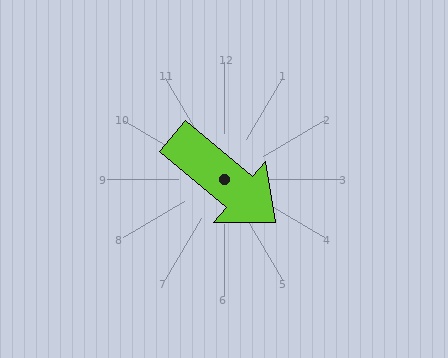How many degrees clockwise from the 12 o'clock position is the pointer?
Approximately 130 degrees.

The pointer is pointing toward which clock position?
Roughly 4 o'clock.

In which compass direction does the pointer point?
Southeast.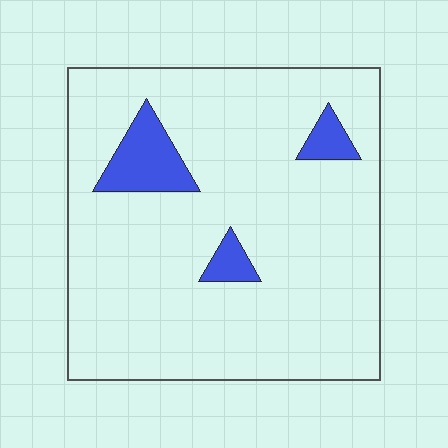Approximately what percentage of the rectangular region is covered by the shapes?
Approximately 10%.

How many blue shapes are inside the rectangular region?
3.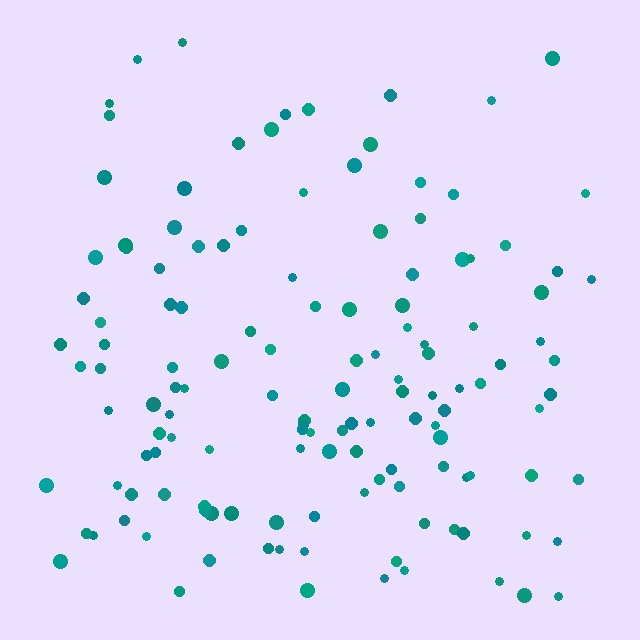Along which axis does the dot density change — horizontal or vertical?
Vertical.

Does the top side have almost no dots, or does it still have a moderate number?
Still a moderate number, just noticeably fewer than the bottom.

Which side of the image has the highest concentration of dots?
The bottom.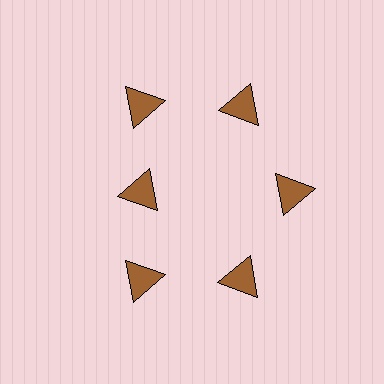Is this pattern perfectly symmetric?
No. The 6 brown triangles are arranged in a ring, but one element near the 9 o'clock position is pulled inward toward the center, breaking the 6-fold rotational symmetry.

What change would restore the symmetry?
The symmetry would be restored by moving it outward, back onto the ring so that all 6 triangles sit at equal angles and equal distance from the center.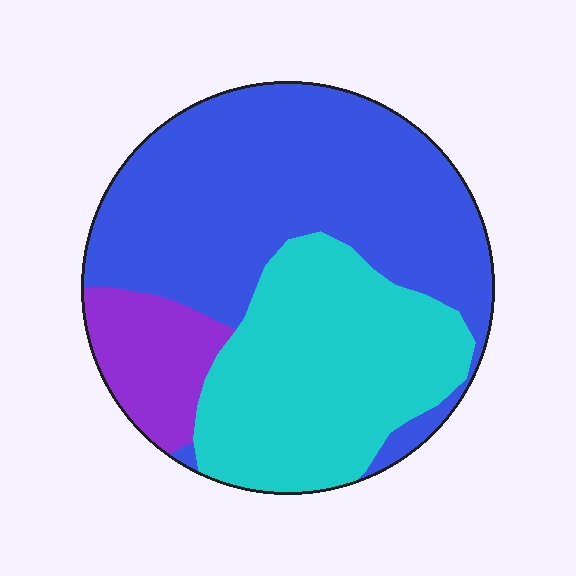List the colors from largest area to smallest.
From largest to smallest: blue, cyan, purple.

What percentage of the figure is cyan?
Cyan covers 36% of the figure.